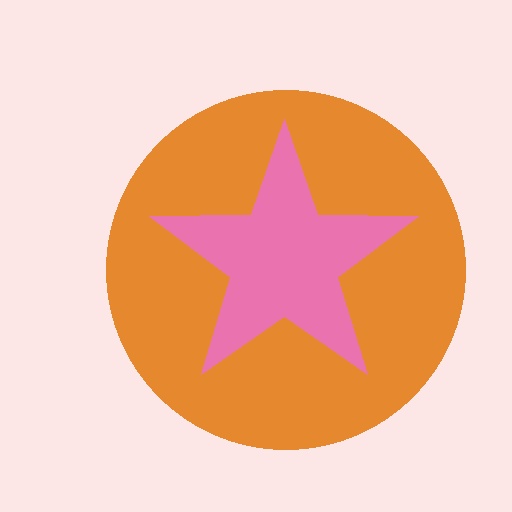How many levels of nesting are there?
2.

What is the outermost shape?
The orange circle.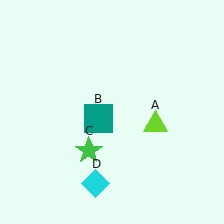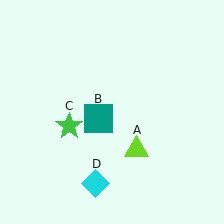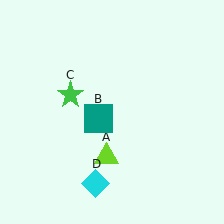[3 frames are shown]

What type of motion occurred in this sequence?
The lime triangle (object A), green star (object C) rotated clockwise around the center of the scene.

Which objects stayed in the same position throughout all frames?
Teal square (object B) and cyan diamond (object D) remained stationary.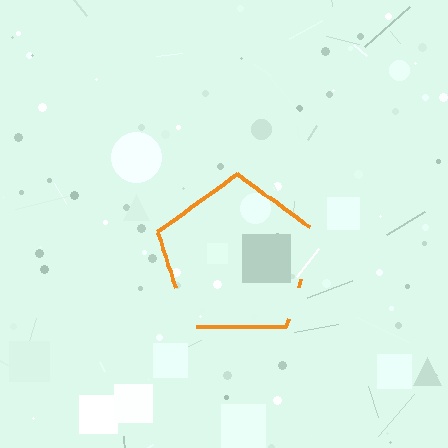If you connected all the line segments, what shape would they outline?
They would outline a pentagon.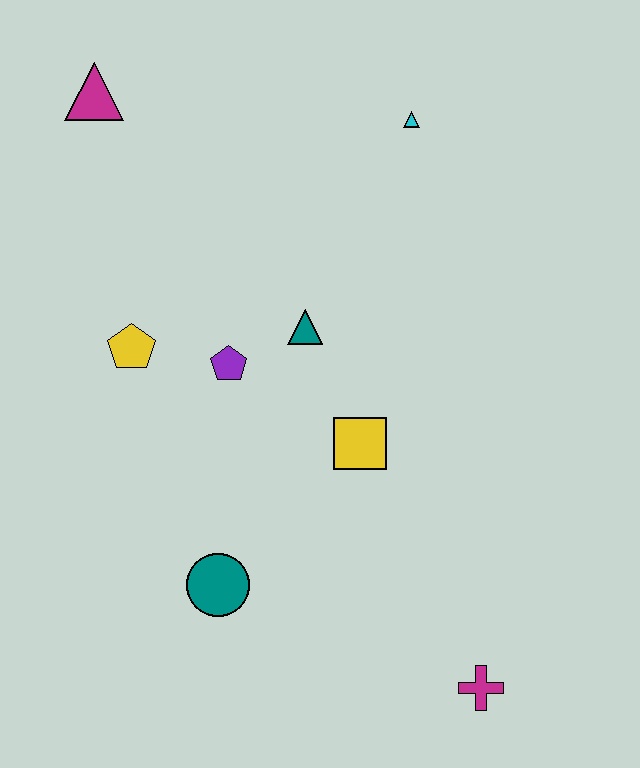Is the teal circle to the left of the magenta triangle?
No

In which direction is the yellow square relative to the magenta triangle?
The yellow square is below the magenta triangle.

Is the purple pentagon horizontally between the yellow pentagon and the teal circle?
No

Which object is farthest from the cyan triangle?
The magenta cross is farthest from the cyan triangle.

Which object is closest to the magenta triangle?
The yellow pentagon is closest to the magenta triangle.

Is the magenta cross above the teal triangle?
No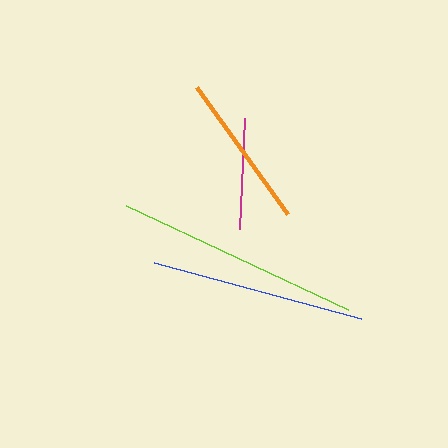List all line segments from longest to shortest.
From longest to shortest: lime, blue, orange, magenta.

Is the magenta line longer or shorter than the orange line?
The orange line is longer than the magenta line.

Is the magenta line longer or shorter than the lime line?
The lime line is longer than the magenta line.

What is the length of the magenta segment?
The magenta segment is approximately 112 pixels long.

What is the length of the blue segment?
The blue segment is approximately 215 pixels long.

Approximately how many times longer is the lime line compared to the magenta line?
The lime line is approximately 2.2 times the length of the magenta line.